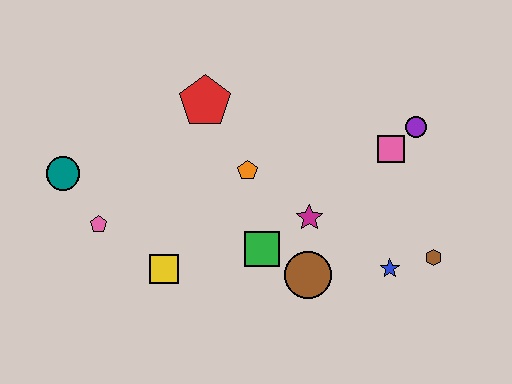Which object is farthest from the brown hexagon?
The teal circle is farthest from the brown hexagon.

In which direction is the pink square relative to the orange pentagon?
The pink square is to the right of the orange pentagon.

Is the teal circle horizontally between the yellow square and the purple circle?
No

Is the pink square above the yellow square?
Yes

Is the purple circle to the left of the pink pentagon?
No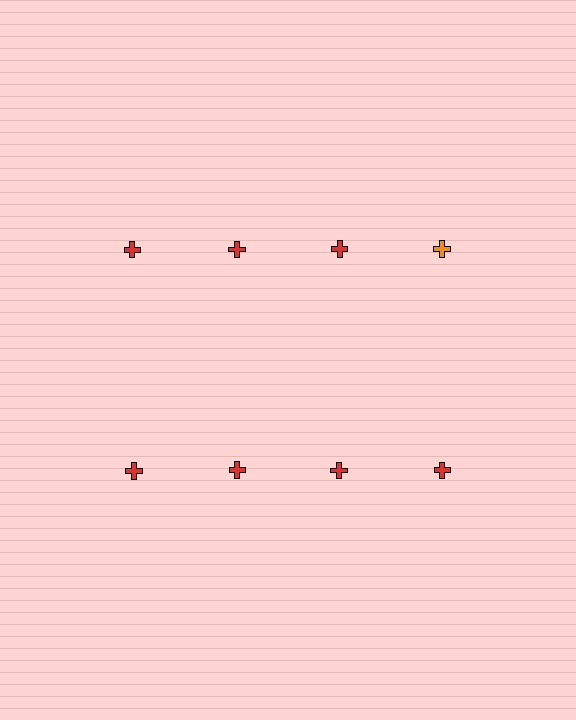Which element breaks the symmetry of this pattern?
The orange cross in the top row, second from right column breaks the symmetry. All other shapes are red crosses.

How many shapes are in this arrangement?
There are 8 shapes arranged in a grid pattern.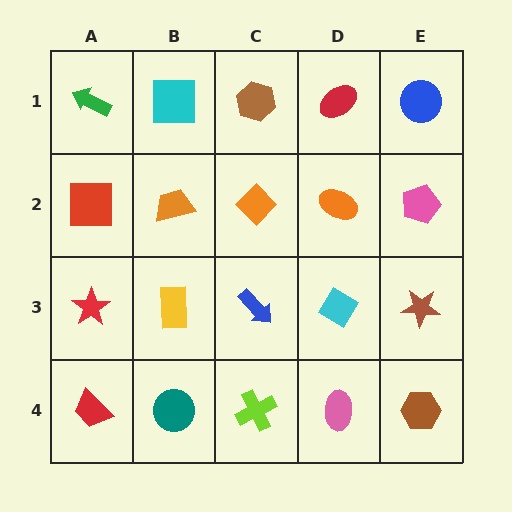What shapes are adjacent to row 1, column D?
An orange ellipse (row 2, column D), a brown hexagon (row 1, column C), a blue circle (row 1, column E).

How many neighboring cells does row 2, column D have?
4.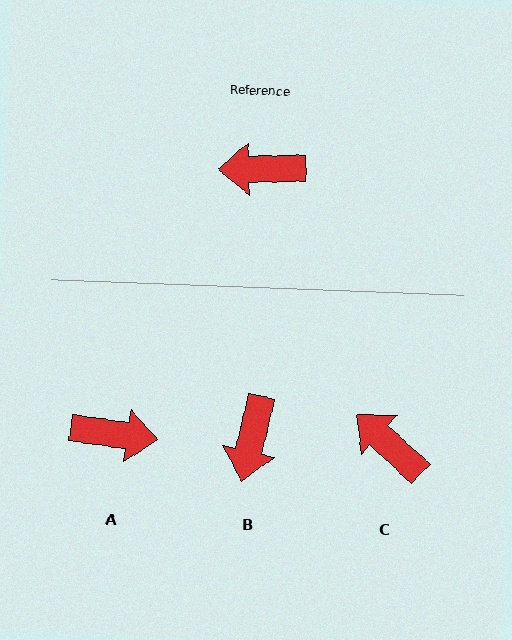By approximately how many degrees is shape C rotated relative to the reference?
Approximately 43 degrees clockwise.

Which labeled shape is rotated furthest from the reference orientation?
A, about 171 degrees away.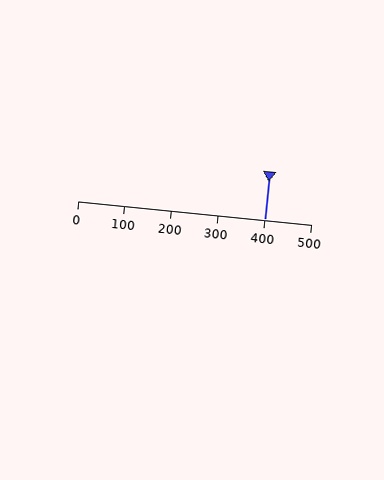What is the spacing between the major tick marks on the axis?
The major ticks are spaced 100 apart.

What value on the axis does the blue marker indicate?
The marker indicates approximately 400.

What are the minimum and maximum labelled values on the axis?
The axis runs from 0 to 500.